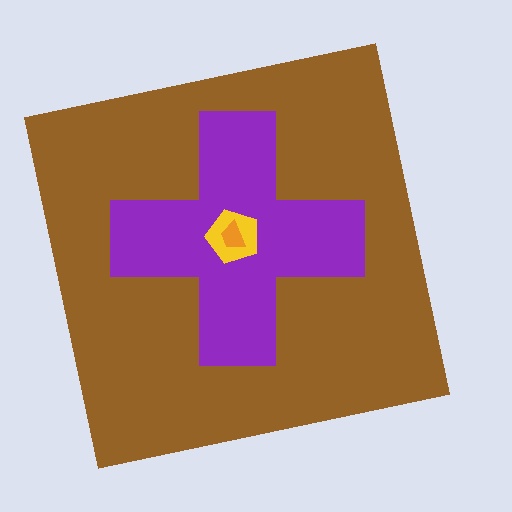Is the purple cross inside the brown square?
Yes.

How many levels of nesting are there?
4.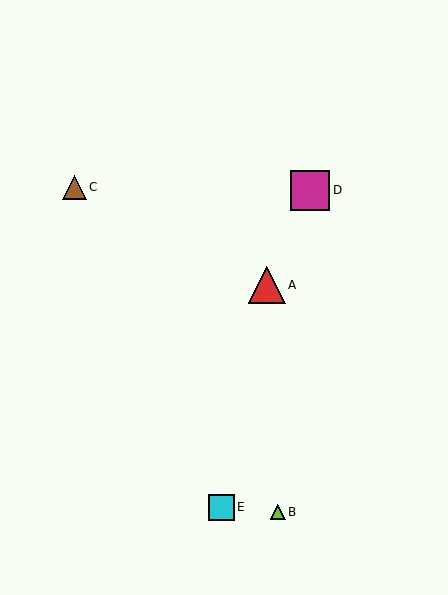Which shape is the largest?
The magenta square (labeled D) is the largest.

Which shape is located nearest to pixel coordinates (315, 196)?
The magenta square (labeled D) at (310, 190) is nearest to that location.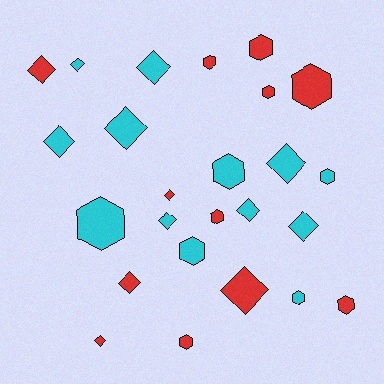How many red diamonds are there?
There are 5 red diamonds.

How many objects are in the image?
There are 25 objects.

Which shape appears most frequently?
Diamond, with 13 objects.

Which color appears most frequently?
Cyan, with 13 objects.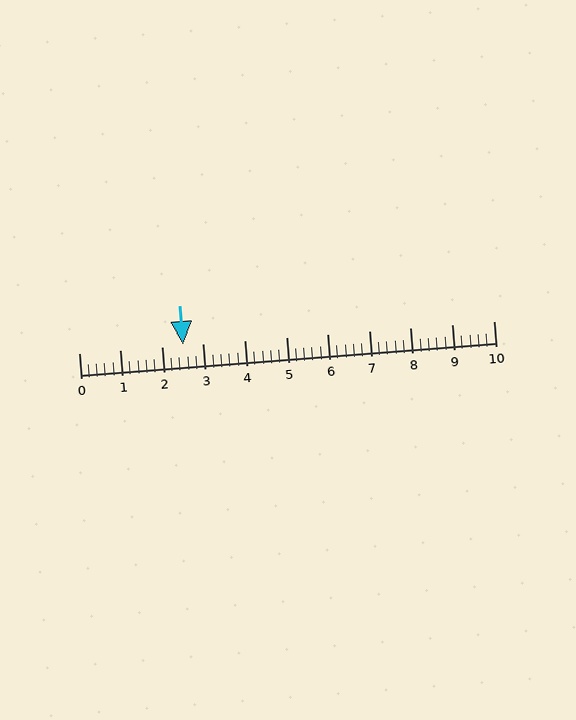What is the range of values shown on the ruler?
The ruler shows values from 0 to 10.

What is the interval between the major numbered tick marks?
The major tick marks are spaced 1 units apart.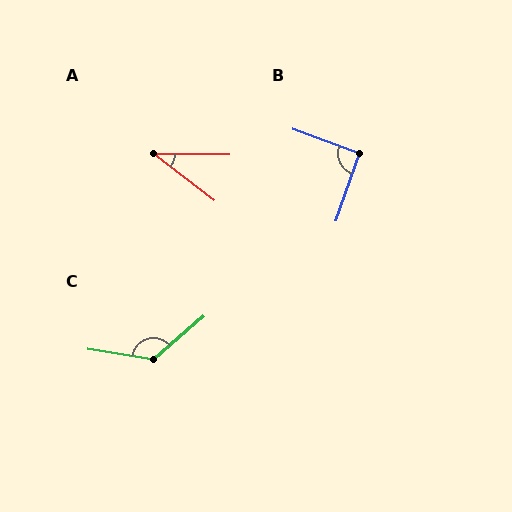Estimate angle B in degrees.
Approximately 91 degrees.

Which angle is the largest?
C, at approximately 130 degrees.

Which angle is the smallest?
A, at approximately 37 degrees.